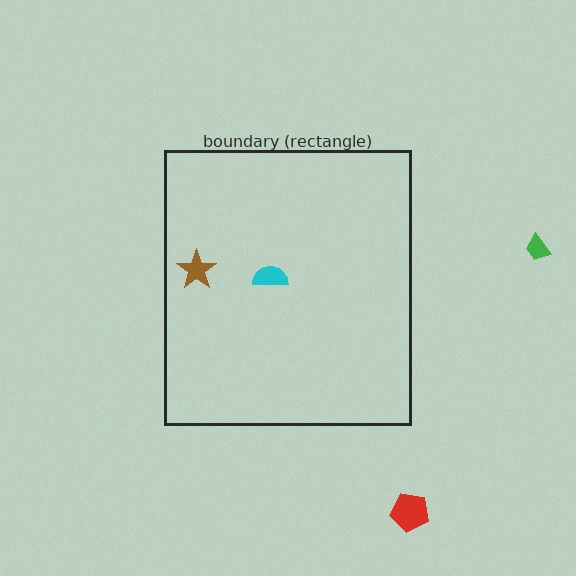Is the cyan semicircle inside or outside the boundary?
Inside.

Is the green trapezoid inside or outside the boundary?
Outside.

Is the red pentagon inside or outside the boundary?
Outside.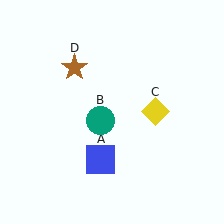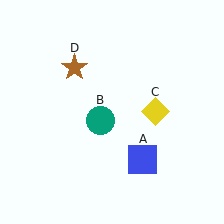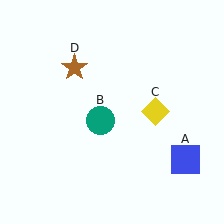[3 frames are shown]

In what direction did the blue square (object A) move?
The blue square (object A) moved right.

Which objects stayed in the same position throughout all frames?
Teal circle (object B) and yellow diamond (object C) and brown star (object D) remained stationary.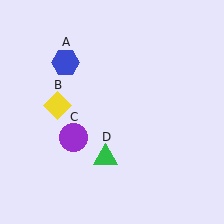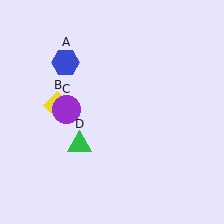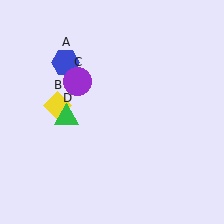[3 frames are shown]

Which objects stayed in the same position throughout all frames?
Blue hexagon (object A) and yellow diamond (object B) remained stationary.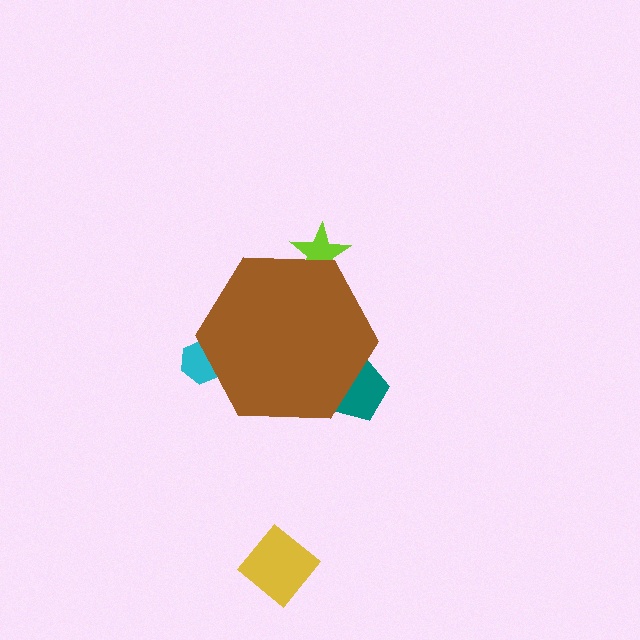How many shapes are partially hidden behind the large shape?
3 shapes are partially hidden.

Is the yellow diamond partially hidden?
No, the yellow diamond is fully visible.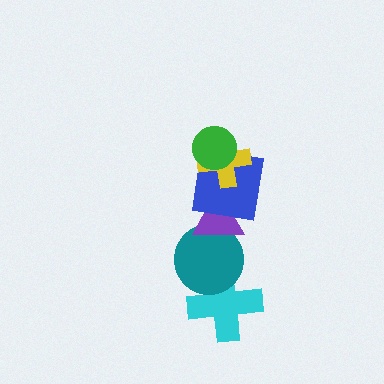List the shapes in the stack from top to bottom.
From top to bottom: the green circle, the yellow cross, the blue square, the purple triangle, the teal circle, the cyan cross.